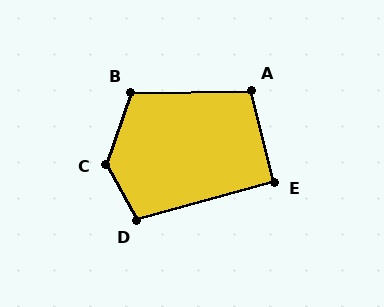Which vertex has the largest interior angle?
C, at approximately 132 degrees.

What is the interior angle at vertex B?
Approximately 110 degrees (obtuse).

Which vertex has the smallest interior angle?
E, at approximately 92 degrees.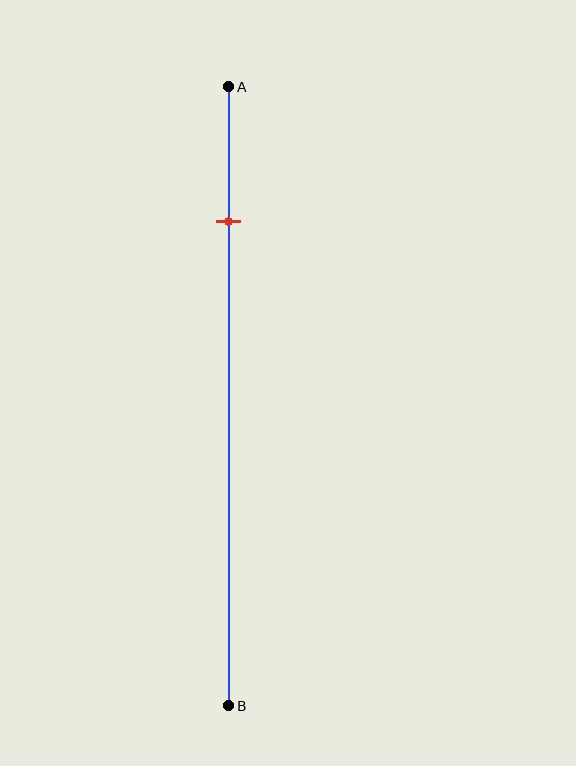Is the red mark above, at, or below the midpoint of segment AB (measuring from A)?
The red mark is above the midpoint of segment AB.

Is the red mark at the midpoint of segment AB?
No, the mark is at about 20% from A, not at the 50% midpoint.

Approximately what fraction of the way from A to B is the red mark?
The red mark is approximately 20% of the way from A to B.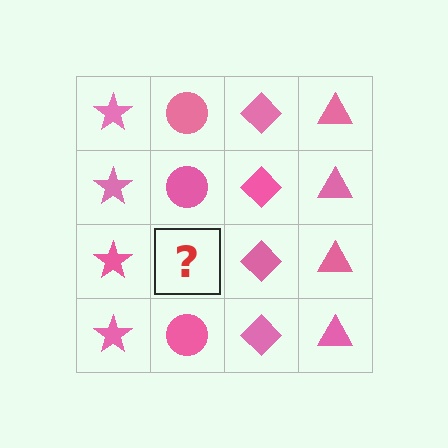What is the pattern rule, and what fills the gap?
The rule is that each column has a consistent shape. The gap should be filled with a pink circle.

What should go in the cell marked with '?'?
The missing cell should contain a pink circle.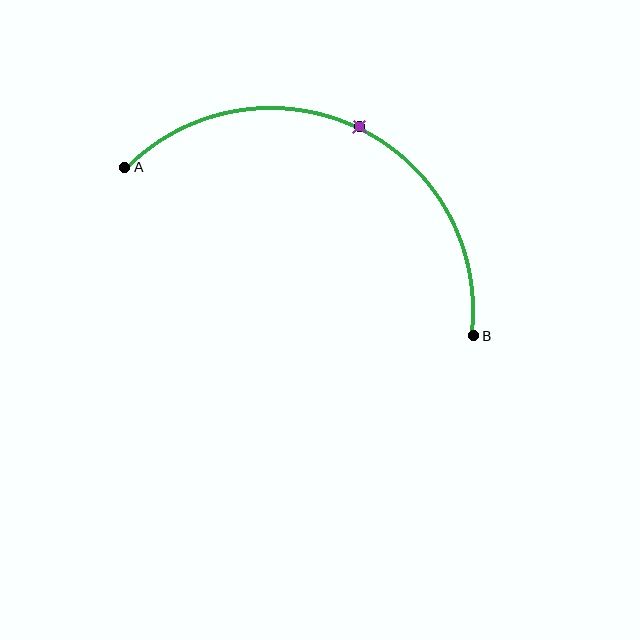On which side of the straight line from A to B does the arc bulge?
The arc bulges above the straight line connecting A and B.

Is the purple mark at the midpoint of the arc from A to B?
Yes. The purple mark lies on the arc at equal arc-length from both A and B — it is the arc midpoint.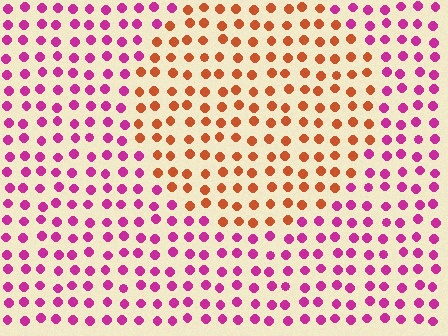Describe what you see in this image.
The image is filled with small magenta elements in a uniform arrangement. A circle-shaped region is visible where the elements are tinted to a slightly different hue, forming a subtle color boundary.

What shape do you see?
I see a circle.